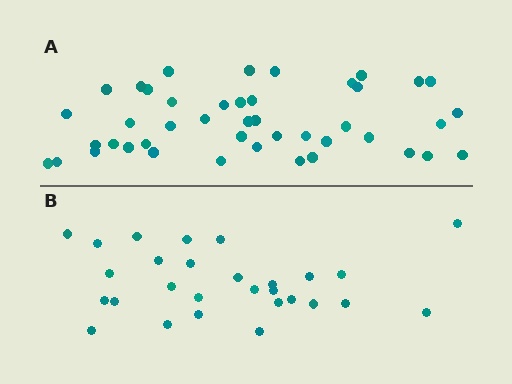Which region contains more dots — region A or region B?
Region A (the top region) has more dots.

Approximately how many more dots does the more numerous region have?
Region A has approximately 15 more dots than region B.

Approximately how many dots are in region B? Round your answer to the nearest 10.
About 30 dots. (The exact count is 28, which rounds to 30.)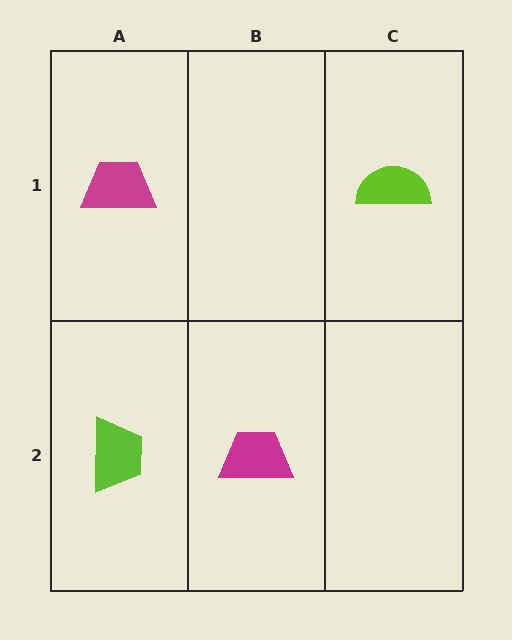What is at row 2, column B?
A magenta trapezoid.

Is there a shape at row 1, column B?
No, that cell is empty.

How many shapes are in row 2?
2 shapes.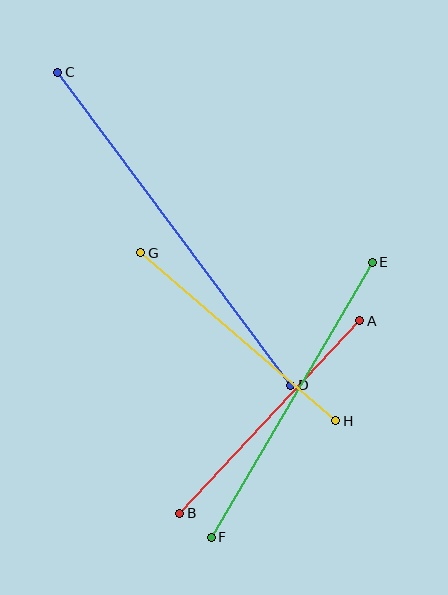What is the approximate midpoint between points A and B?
The midpoint is at approximately (270, 417) pixels.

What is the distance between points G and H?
The distance is approximately 257 pixels.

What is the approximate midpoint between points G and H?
The midpoint is at approximately (238, 337) pixels.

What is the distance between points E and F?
The distance is approximately 318 pixels.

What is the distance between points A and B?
The distance is approximately 263 pixels.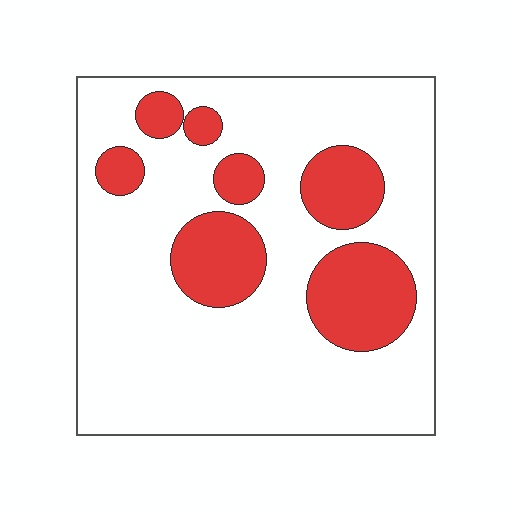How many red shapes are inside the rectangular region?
7.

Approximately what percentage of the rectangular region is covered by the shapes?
Approximately 25%.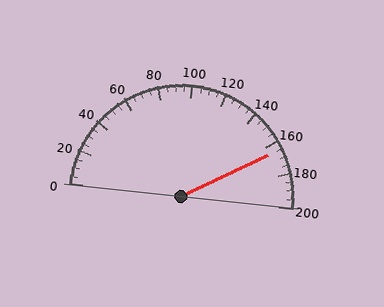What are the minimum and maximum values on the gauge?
The gauge ranges from 0 to 200.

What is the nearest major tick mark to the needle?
The nearest major tick mark is 160.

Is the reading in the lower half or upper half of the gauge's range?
The reading is in the upper half of the range (0 to 200).